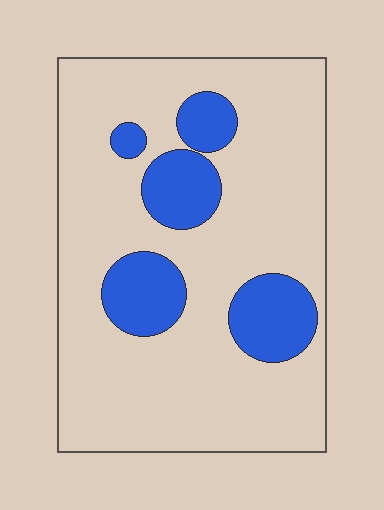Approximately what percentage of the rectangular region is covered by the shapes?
Approximately 20%.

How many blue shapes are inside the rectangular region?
5.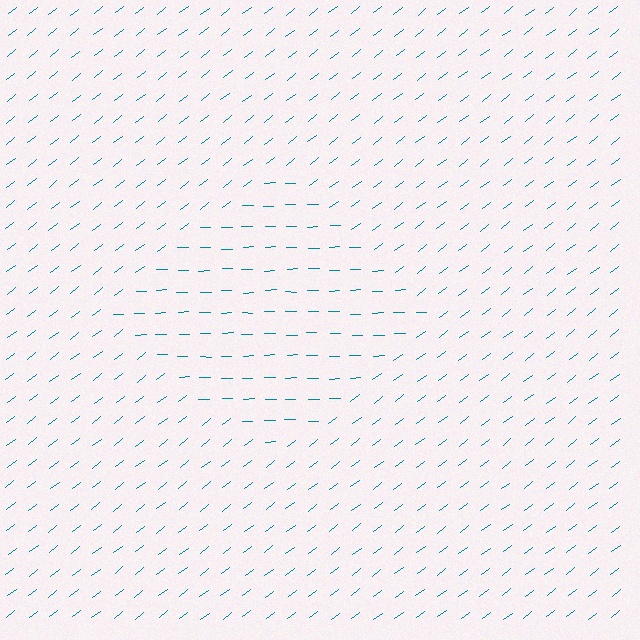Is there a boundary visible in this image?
Yes, there is a texture boundary formed by a change in line orientation.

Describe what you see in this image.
The image is filled with small teal line segments. A diamond region in the image has lines oriented differently from the surrounding lines, creating a visible texture boundary.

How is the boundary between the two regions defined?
The boundary is defined purely by a change in line orientation (approximately 36 degrees difference). All lines are the same color and thickness.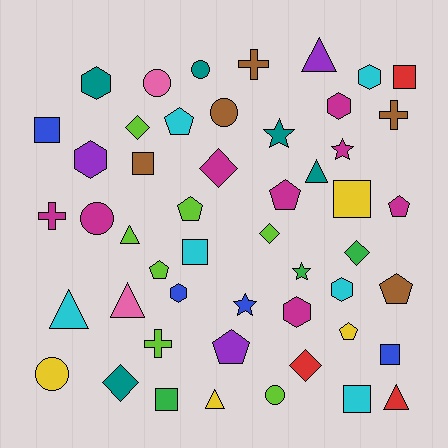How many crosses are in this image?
There are 4 crosses.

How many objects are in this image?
There are 50 objects.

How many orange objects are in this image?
There are no orange objects.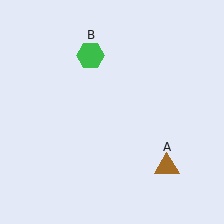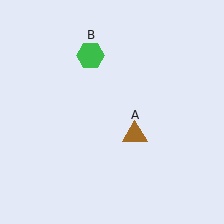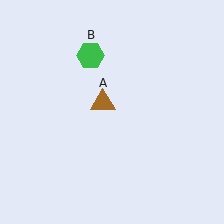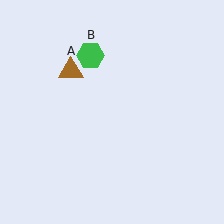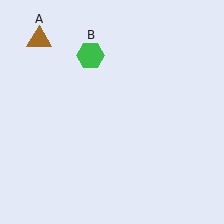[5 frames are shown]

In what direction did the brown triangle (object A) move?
The brown triangle (object A) moved up and to the left.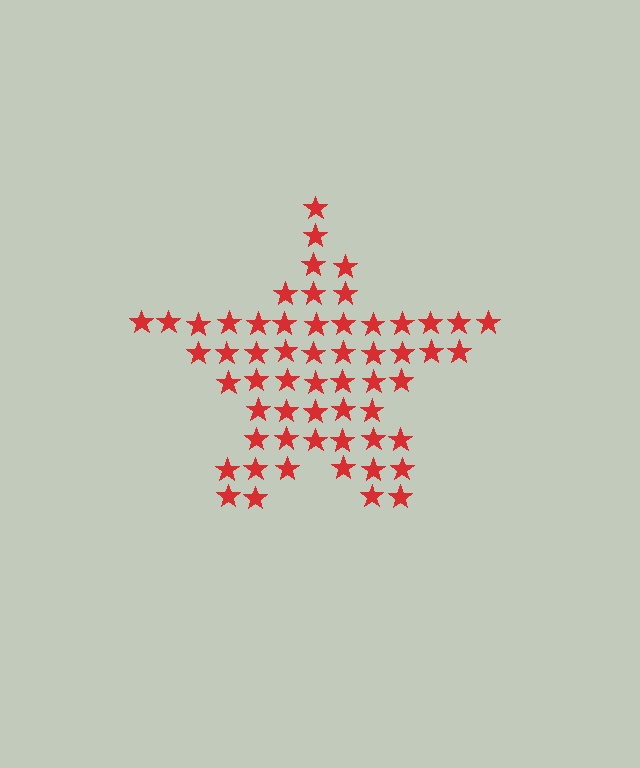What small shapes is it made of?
It is made of small stars.